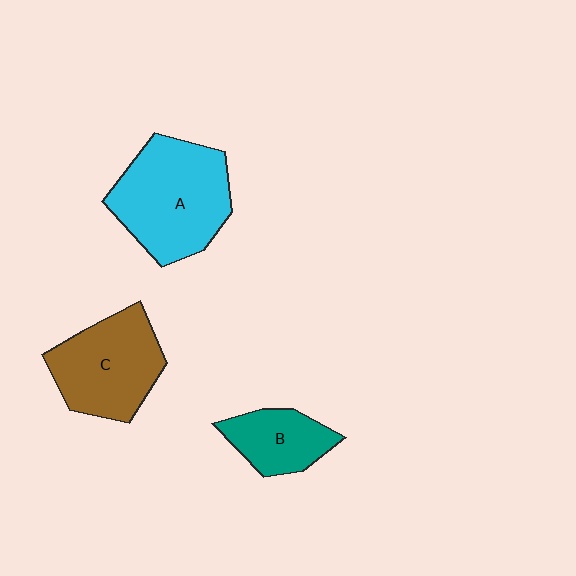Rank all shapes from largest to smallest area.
From largest to smallest: A (cyan), C (brown), B (teal).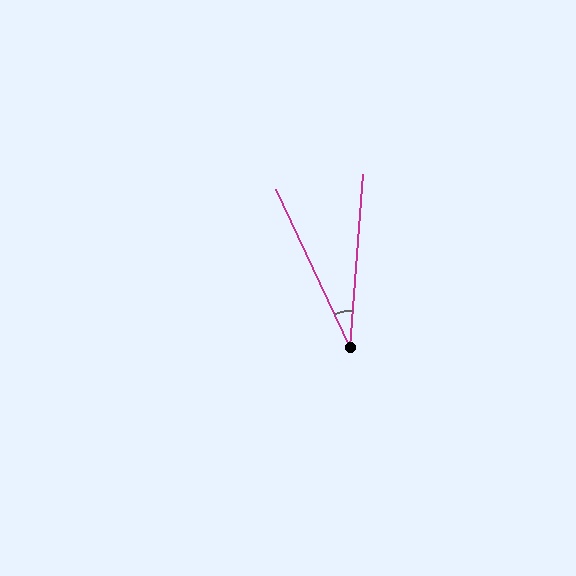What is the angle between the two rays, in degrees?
Approximately 29 degrees.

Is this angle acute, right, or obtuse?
It is acute.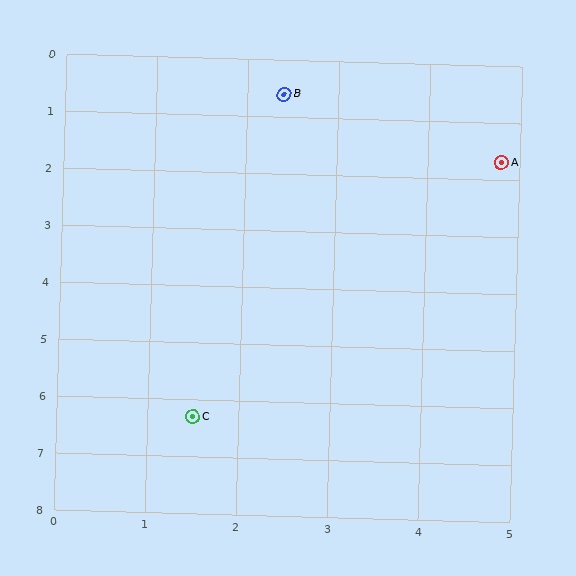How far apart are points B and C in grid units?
Points B and C are about 5.8 grid units apart.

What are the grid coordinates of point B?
Point B is at approximately (2.4, 0.6).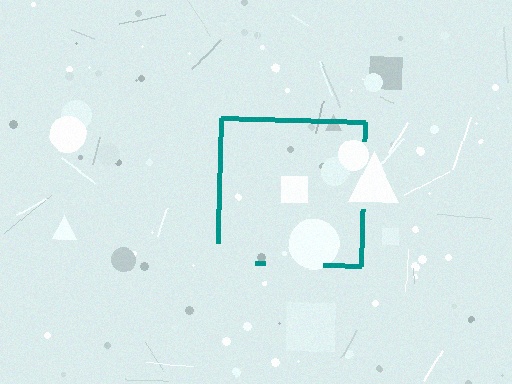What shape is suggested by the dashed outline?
The dashed outline suggests a square.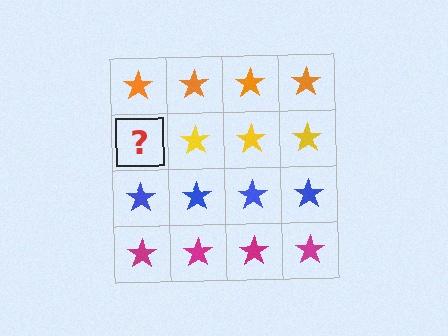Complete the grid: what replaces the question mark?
The question mark should be replaced with a yellow star.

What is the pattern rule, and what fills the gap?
The rule is that each row has a consistent color. The gap should be filled with a yellow star.